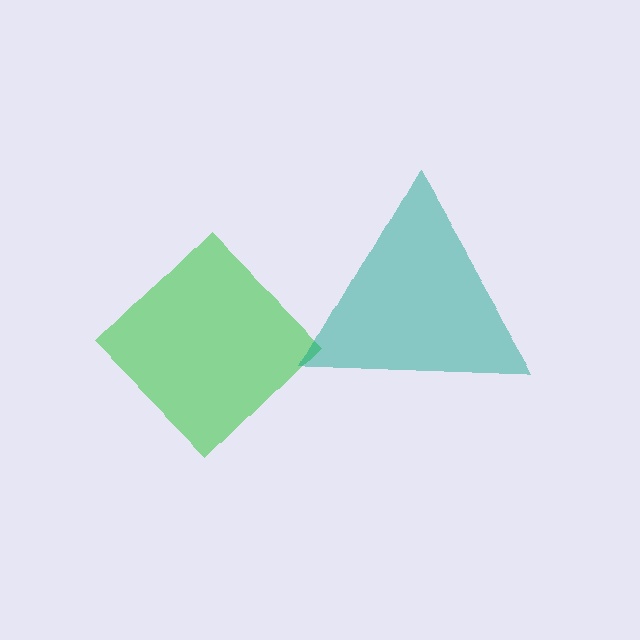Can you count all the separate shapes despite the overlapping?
Yes, there are 2 separate shapes.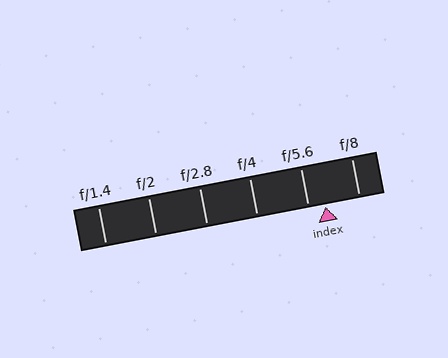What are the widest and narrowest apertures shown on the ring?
The widest aperture shown is f/1.4 and the narrowest is f/8.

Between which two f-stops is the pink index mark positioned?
The index mark is between f/5.6 and f/8.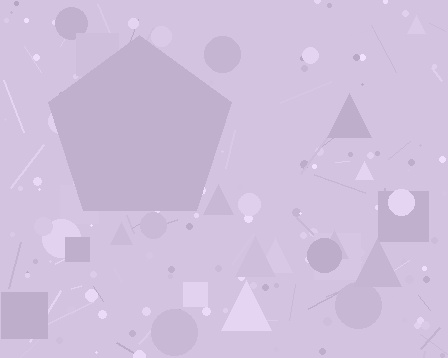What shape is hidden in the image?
A pentagon is hidden in the image.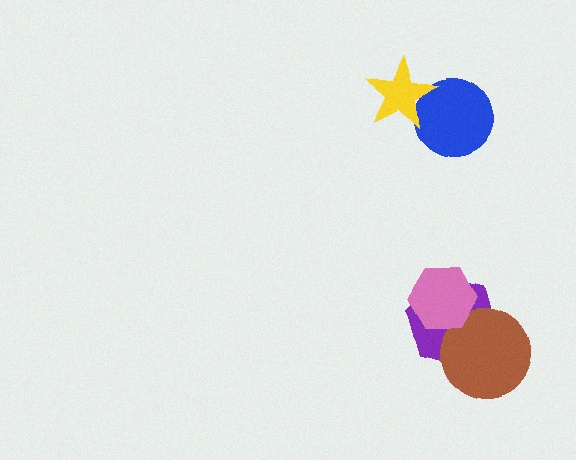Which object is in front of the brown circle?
The pink hexagon is in front of the brown circle.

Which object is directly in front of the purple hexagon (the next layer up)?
The brown circle is directly in front of the purple hexagon.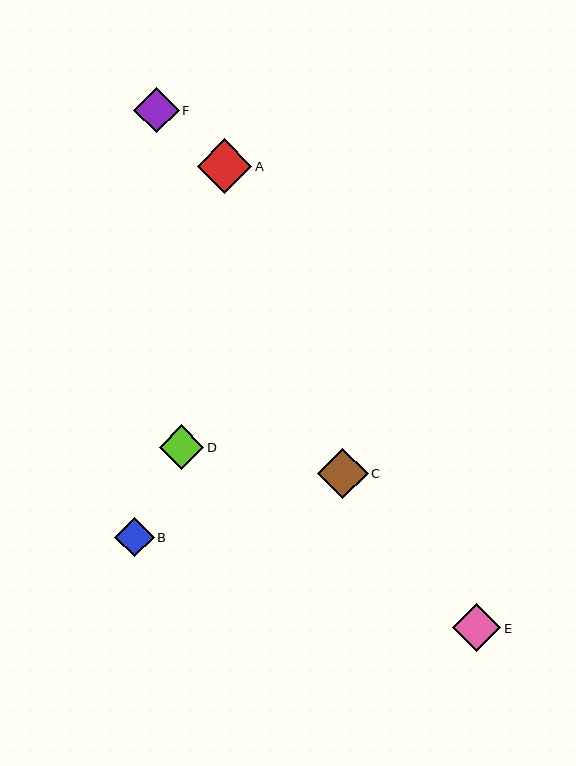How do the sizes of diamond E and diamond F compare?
Diamond E and diamond F are approximately the same size.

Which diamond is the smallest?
Diamond B is the smallest with a size of approximately 39 pixels.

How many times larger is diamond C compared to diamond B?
Diamond C is approximately 1.3 times the size of diamond B.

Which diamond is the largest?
Diamond A is the largest with a size of approximately 55 pixels.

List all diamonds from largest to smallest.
From largest to smallest: A, C, E, F, D, B.